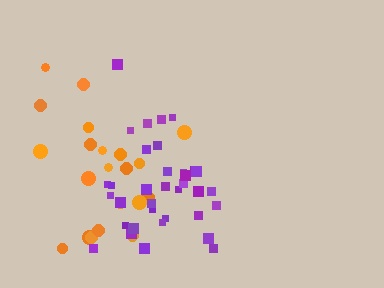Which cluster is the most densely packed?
Purple.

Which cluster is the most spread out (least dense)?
Orange.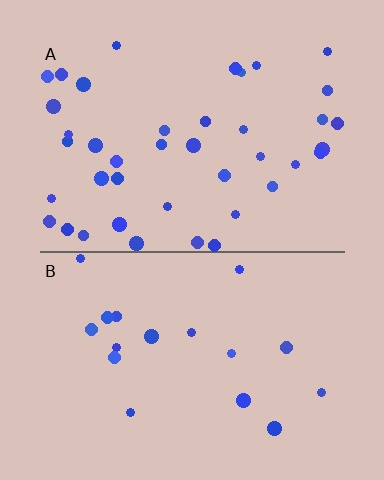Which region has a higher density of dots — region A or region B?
A (the top).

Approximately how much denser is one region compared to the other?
Approximately 2.3× — region A over region B.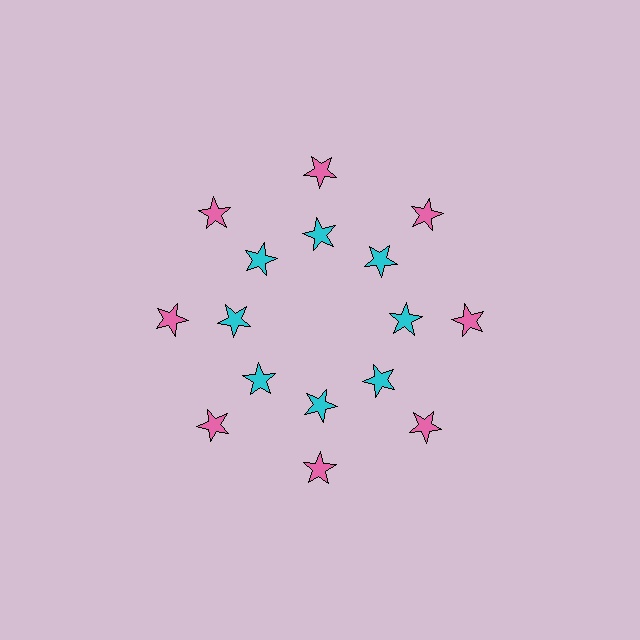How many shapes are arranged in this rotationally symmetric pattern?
There are 16 shapes, arranged in 8 groups of 2.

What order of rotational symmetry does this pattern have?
This pattern has 8-fold rotational symmetry.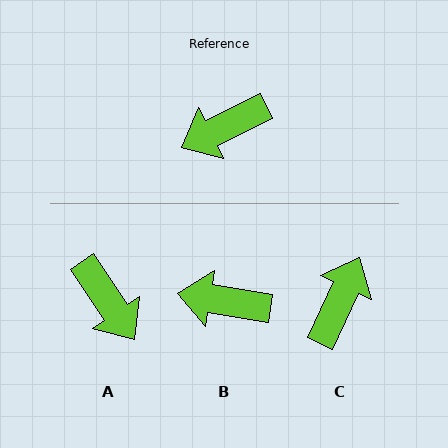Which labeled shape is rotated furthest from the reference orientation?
C, about 141 degrees away.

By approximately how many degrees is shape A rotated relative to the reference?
Approximately 98 degrees counter-clockwise.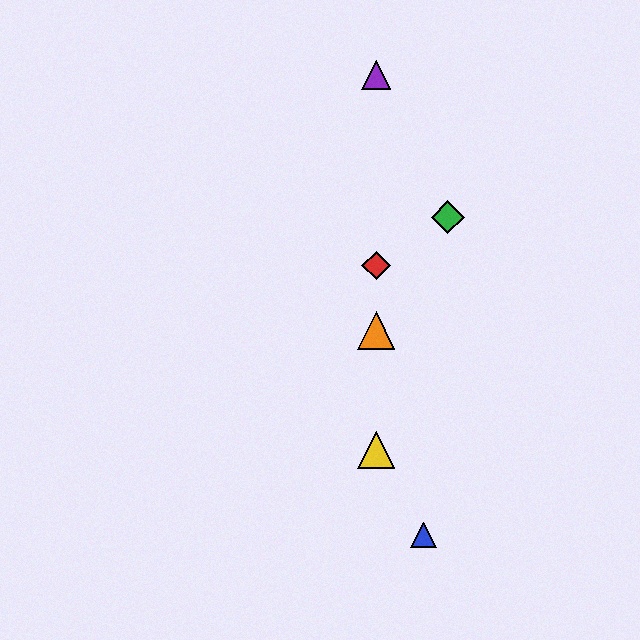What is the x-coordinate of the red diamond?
The red diamond is at x≈376.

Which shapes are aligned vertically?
The red diamond, the yellow triangle, the purple triangle, the orange triangle are aligned vertically.